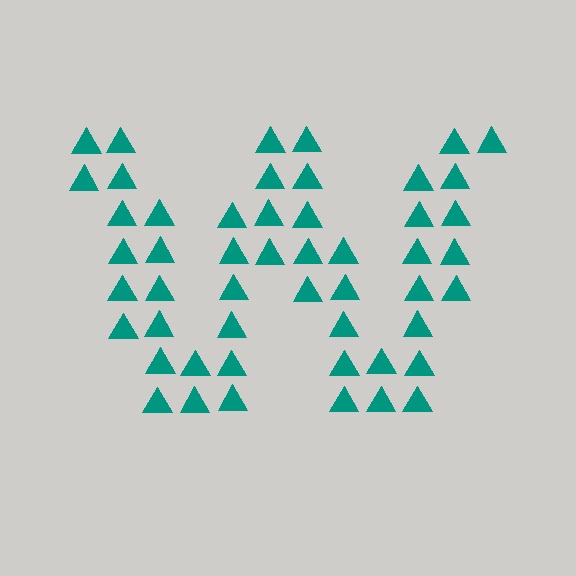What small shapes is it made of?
It is made of small triangles.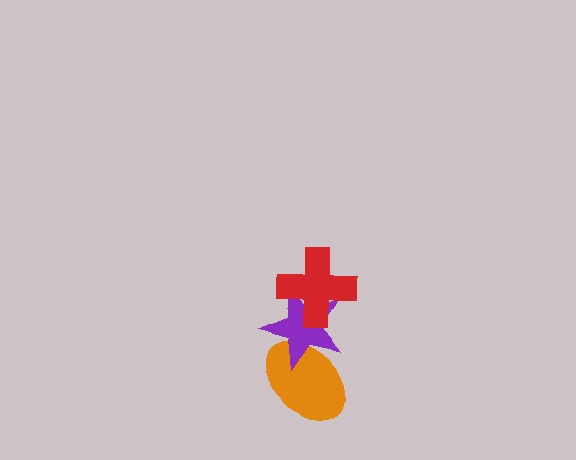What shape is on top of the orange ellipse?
The purple star is on top of the orange ellipse.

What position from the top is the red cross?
The red cross is 1st from the top.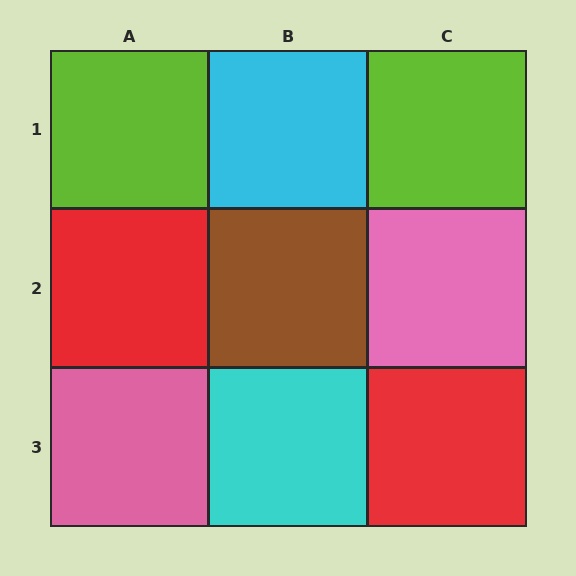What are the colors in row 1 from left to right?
Lime, cyan, lime.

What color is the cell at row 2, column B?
Brown.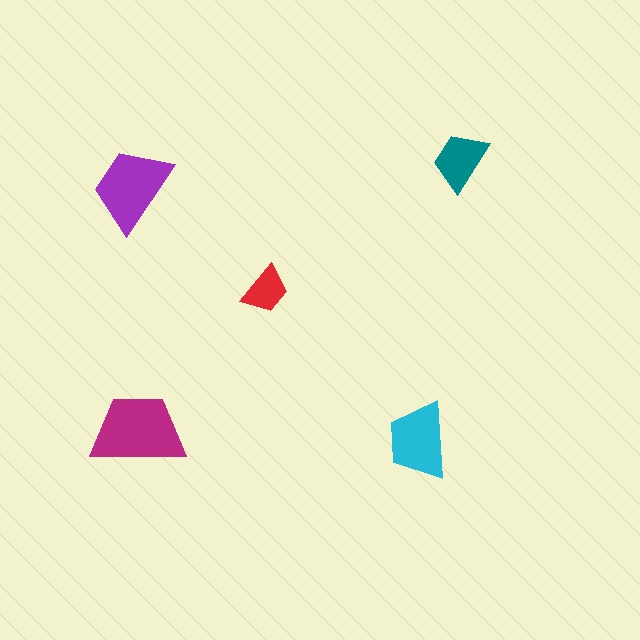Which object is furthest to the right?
The teal trapezoid is rightmost.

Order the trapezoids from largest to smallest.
the magenta one, the purple one, the cyan one, the teal one, the red one.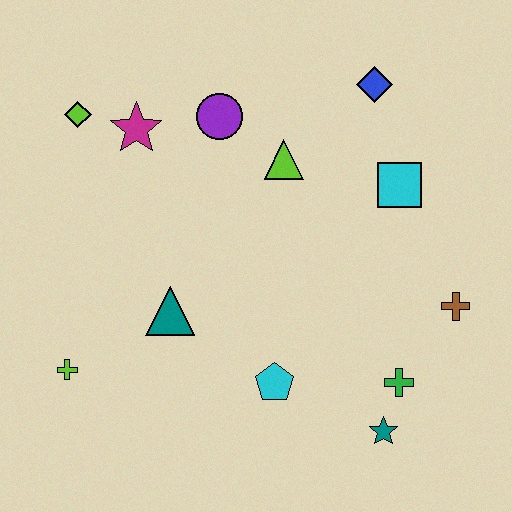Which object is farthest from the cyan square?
The lime cross is farthest from the cyan square.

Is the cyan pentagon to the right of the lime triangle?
No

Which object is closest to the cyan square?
The blue diamond is closest to the cyan square.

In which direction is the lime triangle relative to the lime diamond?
The lime triangle is to the right of the lime diamond.